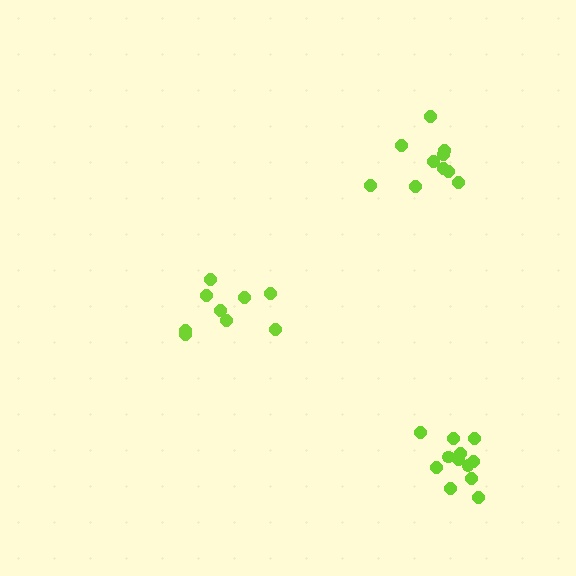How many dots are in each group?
Group 1: 9 dots, Group 2: 10 dots, Group 3: 12 dots (31 total).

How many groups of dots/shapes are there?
There are 3 groups.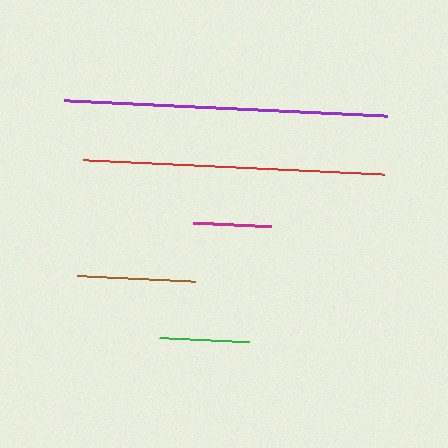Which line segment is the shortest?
The magenta line is the shortest at approximately 77 pixels.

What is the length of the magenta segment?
The magenta segment is approximately 77 pixels long.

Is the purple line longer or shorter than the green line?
The purple line is longer than the green line.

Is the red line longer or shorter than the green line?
The red line is longer than the green line.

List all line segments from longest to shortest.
From longest to shortest: purple, red, brown, green, magenta.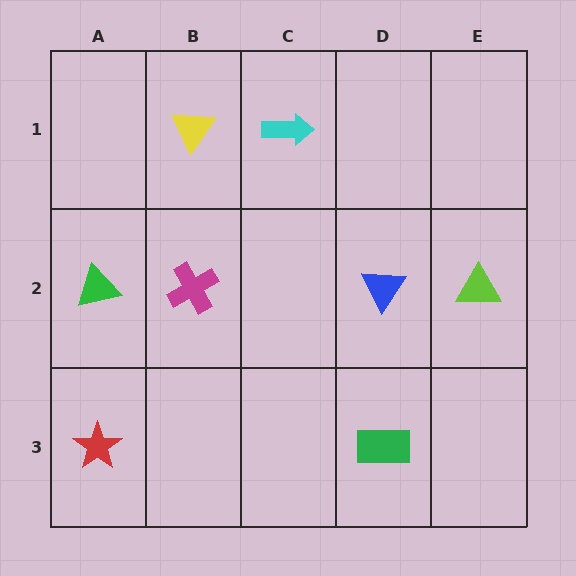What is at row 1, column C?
A cyan arrow.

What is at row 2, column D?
A blue triangle.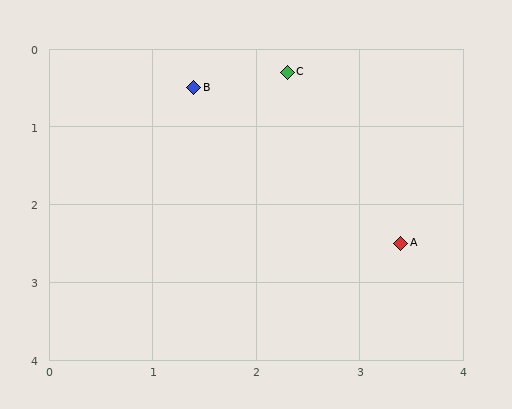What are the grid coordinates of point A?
Point A is at approximately (3.4, 2.5).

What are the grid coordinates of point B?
Point B is at approximately (1.4, 0.5).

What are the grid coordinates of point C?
Point C is at approximately (2.3, 0.3).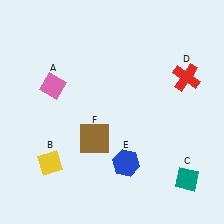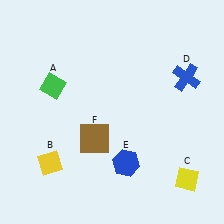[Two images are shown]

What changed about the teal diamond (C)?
In Image 1, C is teal. In Image 2, it changed to yellow.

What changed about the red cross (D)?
In Image 1, D is red. In Image 2, it changed to blue.